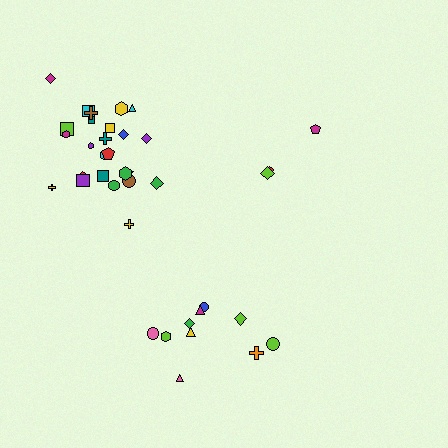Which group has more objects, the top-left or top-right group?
The top-left group.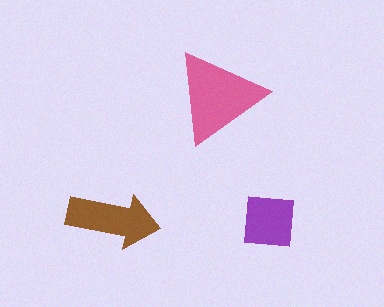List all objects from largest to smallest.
The pink triangle, the brown arrow, the purple square.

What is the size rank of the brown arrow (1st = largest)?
2nd.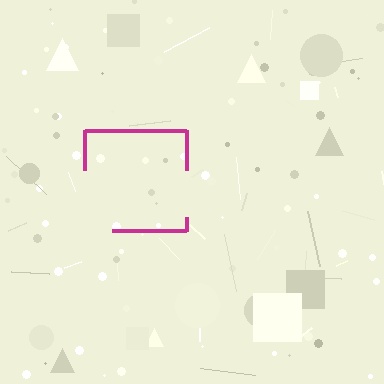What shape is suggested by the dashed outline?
The dashed outline suggests a square.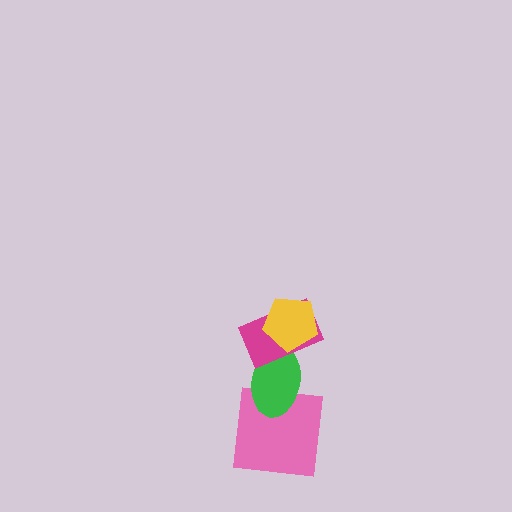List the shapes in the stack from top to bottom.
From top to bottom: the yellow pentagon, the magenta rectangle, the green ellipse, the pink square.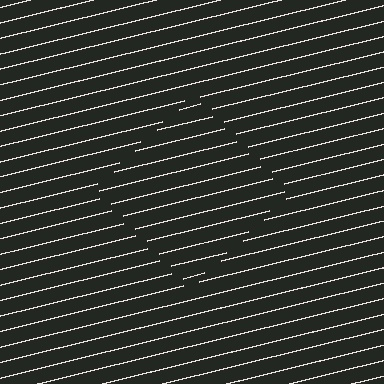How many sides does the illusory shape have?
4 sides — the line-ends trace a square.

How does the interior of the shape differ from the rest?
The interior of the shape contains the same grating, shifted by half a period — the contour is defined by the phase discontinuity where line-ends from the inner and outer gratings abut.